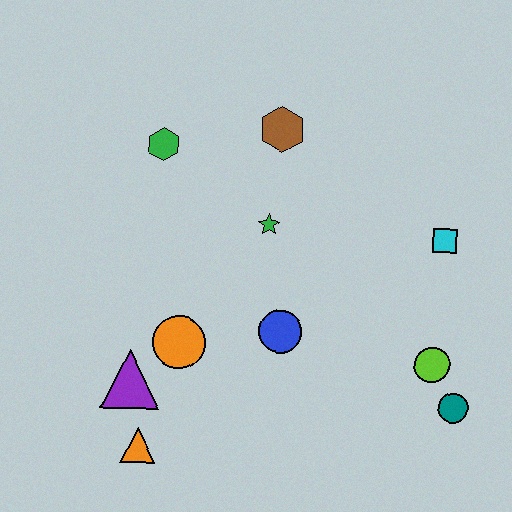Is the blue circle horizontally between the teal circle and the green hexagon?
Yes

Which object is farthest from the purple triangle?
The cyan square is farthest from the purple triangle.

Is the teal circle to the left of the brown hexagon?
No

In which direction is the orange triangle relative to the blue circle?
The orange triangle is to the left of the blue circle.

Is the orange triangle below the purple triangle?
Yes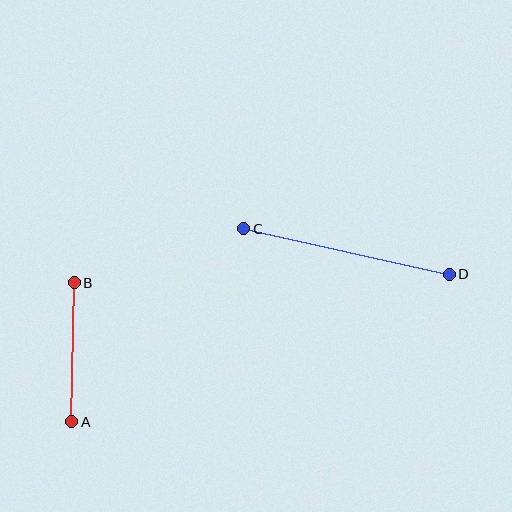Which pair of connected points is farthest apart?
Points C and D are farthest apart.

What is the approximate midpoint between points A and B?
The midpoint is at approximately (73, 352) pixels.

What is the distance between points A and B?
The distance is approximately 139 pixels.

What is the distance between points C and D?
The distance is approximately 210 pixels.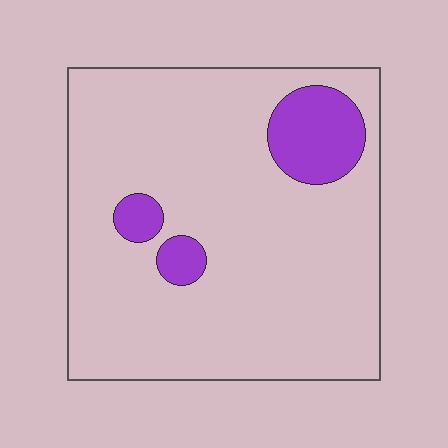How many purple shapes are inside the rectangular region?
3.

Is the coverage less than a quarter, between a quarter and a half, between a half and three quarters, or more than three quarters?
Less than a quarter.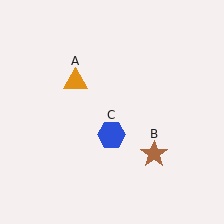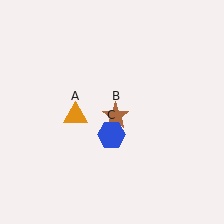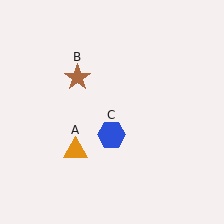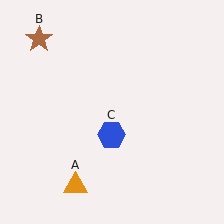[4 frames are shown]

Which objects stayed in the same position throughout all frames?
Blue hexagon (object C) remained stationary.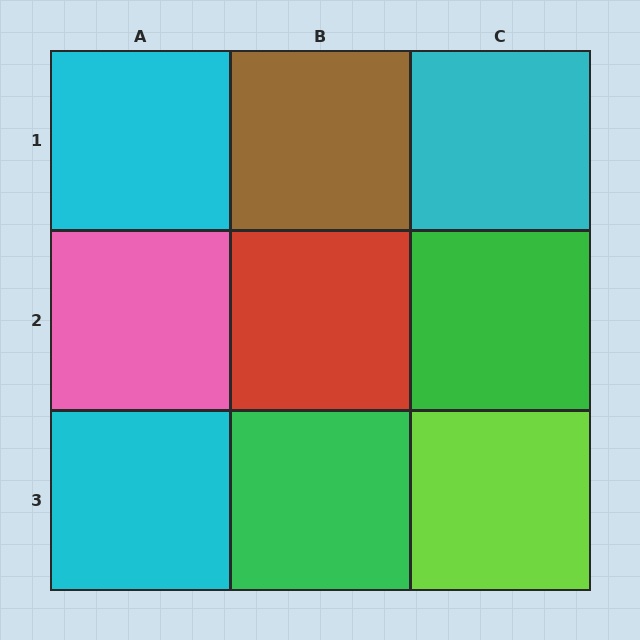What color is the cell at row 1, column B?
Brown.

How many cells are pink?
1 cell is pink.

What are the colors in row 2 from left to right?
Pink, red, green.